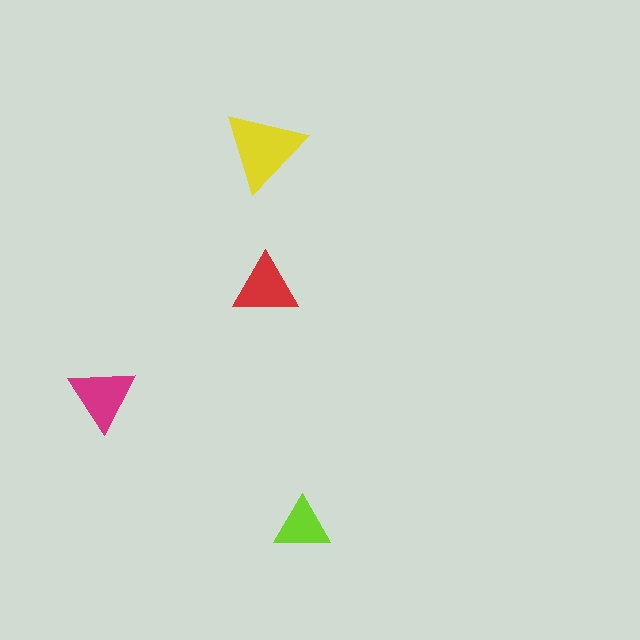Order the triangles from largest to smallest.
the yellow one, the magenta one, the red one, the lime one.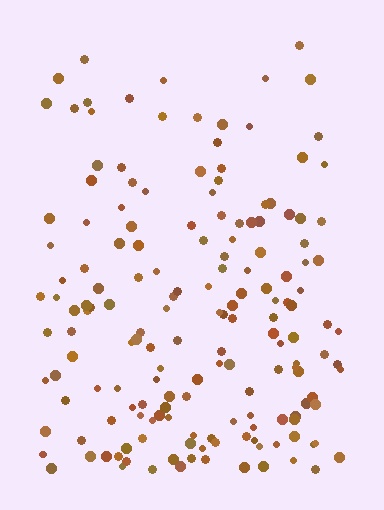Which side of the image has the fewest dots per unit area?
The top.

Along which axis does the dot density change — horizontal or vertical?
Vertical.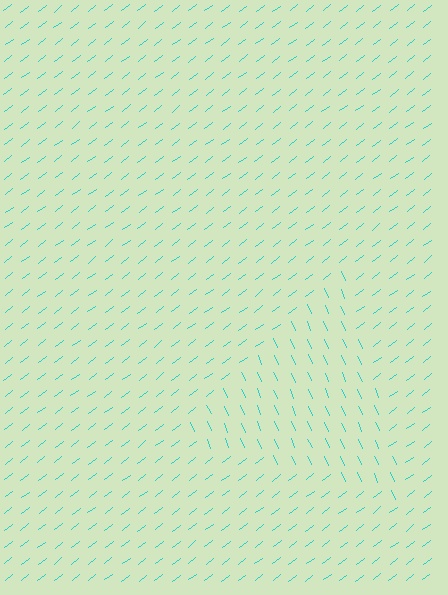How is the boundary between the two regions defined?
The boundary is defined purely by a change in line orientation (approximately 76 degrees difference). All lines are the same color and thickness.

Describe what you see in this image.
The image is filled with small cyan line segments. A triangle region in the image has lines oriented differently from the surrounding lines, creating a visible texture boundary.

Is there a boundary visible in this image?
Yes, there is a texture boundary formed by a change in line orientation.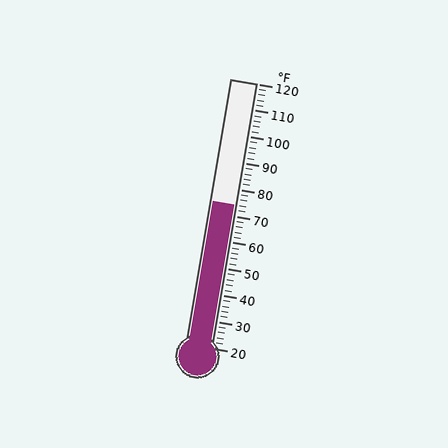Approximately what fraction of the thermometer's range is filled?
The thermometer is filled to approximately 55% of its range.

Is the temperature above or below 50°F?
The temperature is above 50°F.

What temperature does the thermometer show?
The thermometer shows approximately 74°F.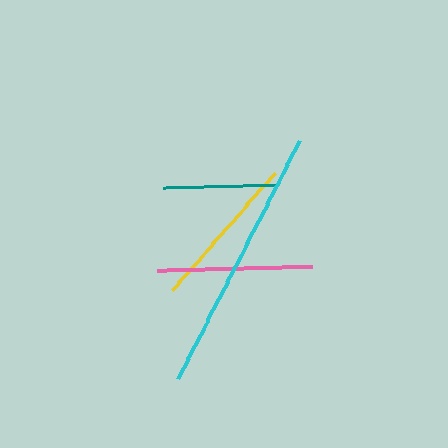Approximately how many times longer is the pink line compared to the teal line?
The pink line is approximately 1.4 times the length of the teal line.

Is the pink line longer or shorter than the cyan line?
The cyan line is longer than the pink line.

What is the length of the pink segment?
The pink segment is approximately 155 pixels long.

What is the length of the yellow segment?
The yellow segment is approximately 156 pixels long.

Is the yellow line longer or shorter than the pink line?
The yellow line is longer than the pink line.